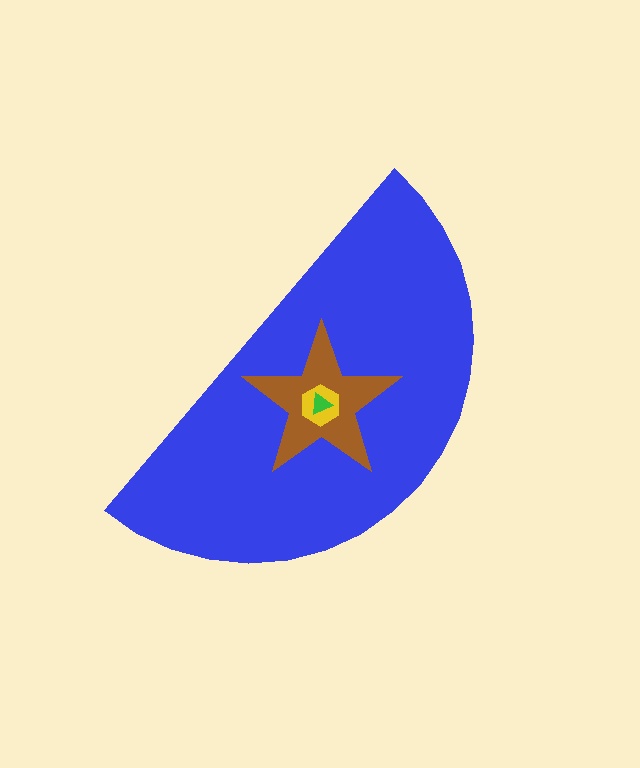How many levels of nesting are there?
4.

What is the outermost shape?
The blue semicircle.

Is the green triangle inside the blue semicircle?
Yes.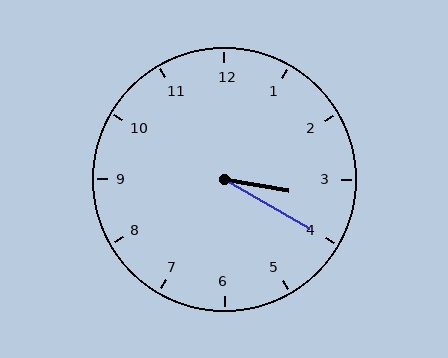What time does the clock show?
3:20.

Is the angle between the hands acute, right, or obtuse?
It is acute.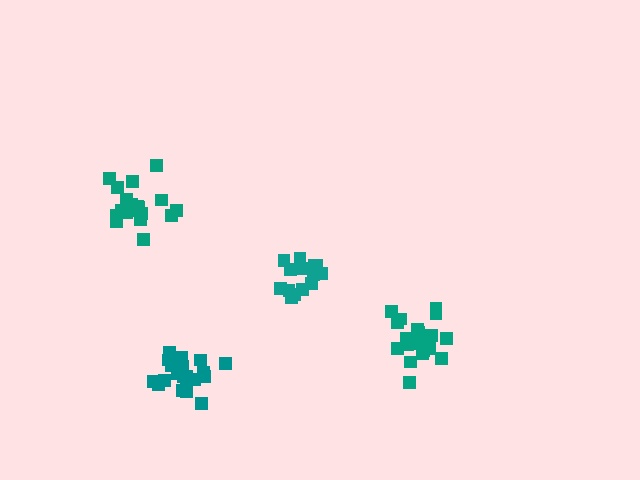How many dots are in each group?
Group 1: 21 dots, Group 2: 21 dots, Group 3: 15 dots, Group 4: 20 dots (77 total).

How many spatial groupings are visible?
There are 4 spatial groupings.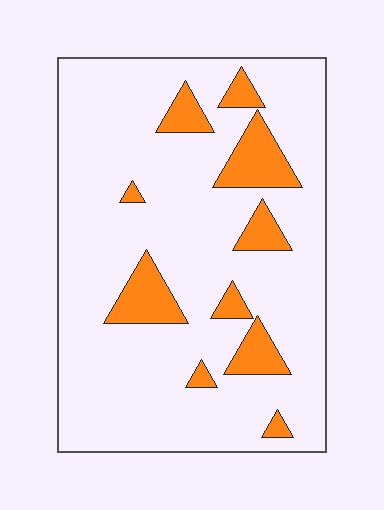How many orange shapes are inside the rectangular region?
10.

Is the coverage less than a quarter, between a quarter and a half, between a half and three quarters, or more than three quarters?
Less than a quarter.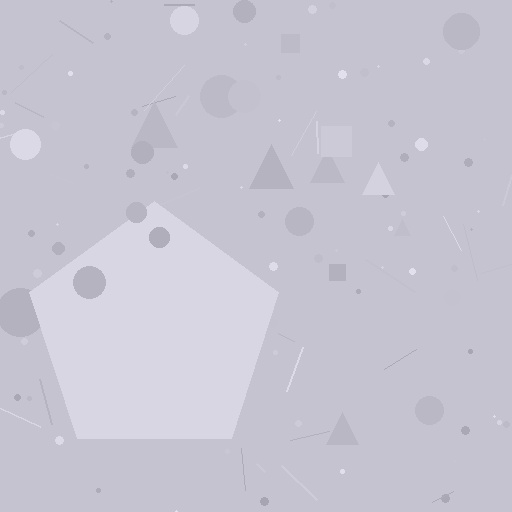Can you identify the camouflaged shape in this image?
The camouflaged shape is a pentagon.